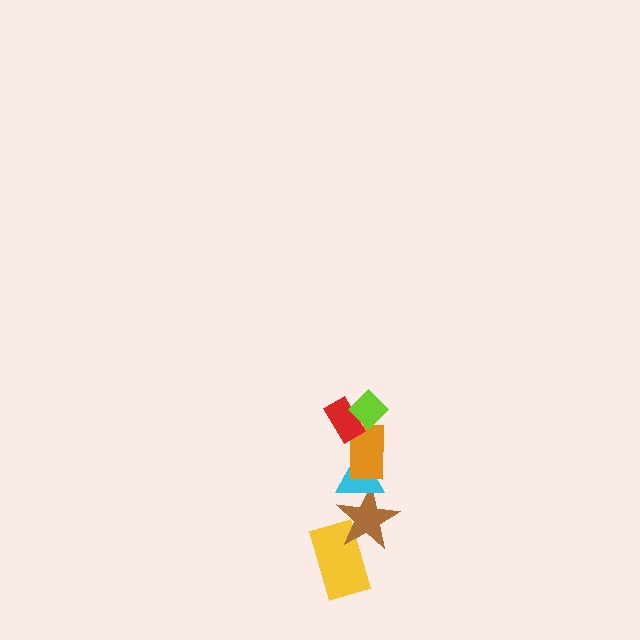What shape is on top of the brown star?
The cyan triangle is on top of the brown star.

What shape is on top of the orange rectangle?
The red rectangle is on top of the orange rectangle.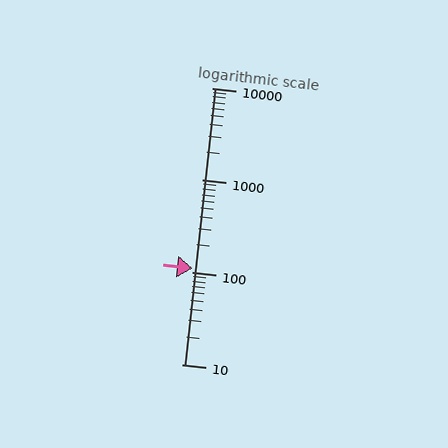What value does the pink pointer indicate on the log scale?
The pointer indicates approximately 110.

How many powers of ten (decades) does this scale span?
The scale spans 3 decades, from 10 to 10000.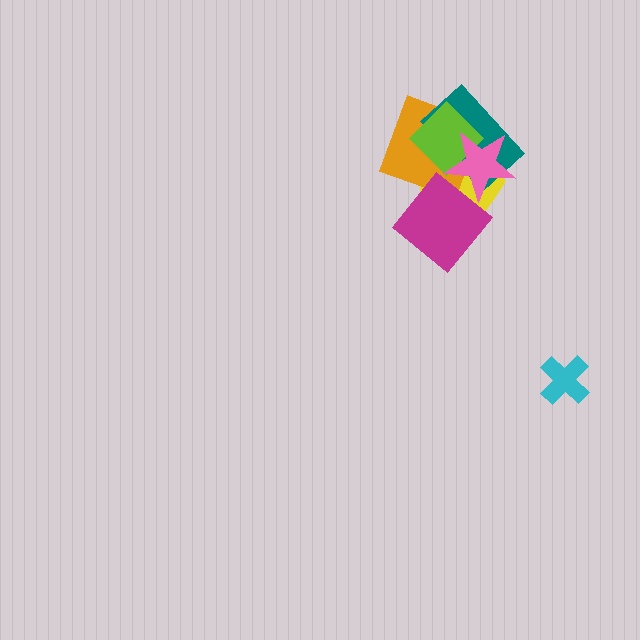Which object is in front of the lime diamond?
The pink star is in front of the lime diamond.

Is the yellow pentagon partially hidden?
Yes, it is partially covered by another shape.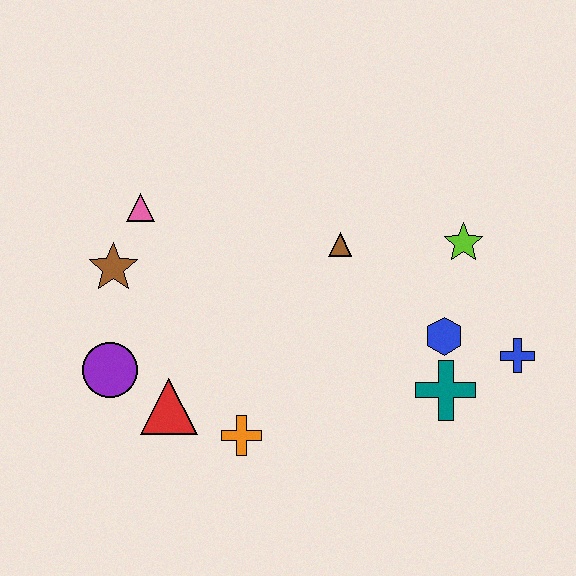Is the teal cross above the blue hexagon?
No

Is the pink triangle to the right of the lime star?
No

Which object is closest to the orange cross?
The red triangle is closest to the orange cross.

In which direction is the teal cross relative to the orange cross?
The teal cross is to the right of the orange cross.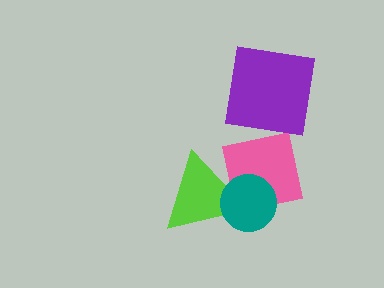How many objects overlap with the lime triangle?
2 objects overlap with the lime triangle.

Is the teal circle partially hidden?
No, no other shape covers it.